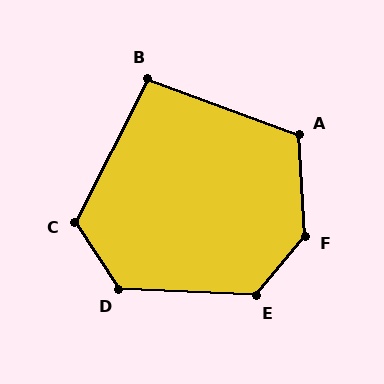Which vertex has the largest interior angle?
F, at approximately 137 degrees.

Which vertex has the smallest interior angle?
B, at approximately 97 degrees.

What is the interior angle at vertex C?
Approximately 119 degrees (obtuse).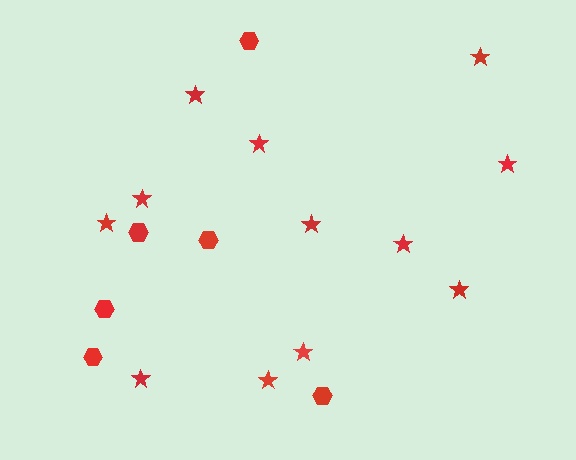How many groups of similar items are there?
There are 2 groups: one group of stars (12) and one group of hexagons (6).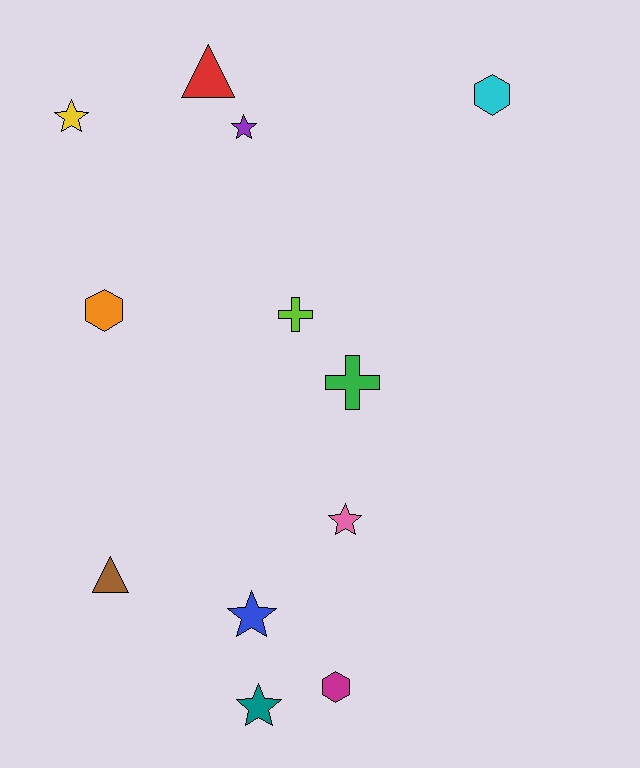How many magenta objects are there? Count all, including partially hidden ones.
There is 1 magenta object.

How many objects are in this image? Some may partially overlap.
There are 12 objects.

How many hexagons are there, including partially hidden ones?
There are 3 hexagons.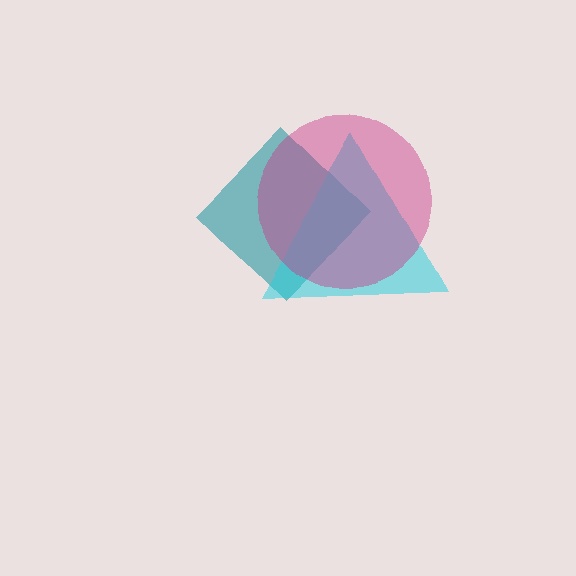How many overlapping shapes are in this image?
There are 3 overlapping shapes in the image.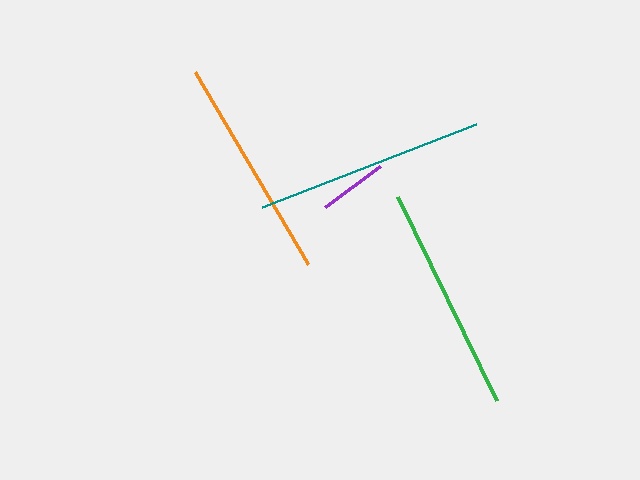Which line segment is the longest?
The teal line is the longest at approximately 230 pixels.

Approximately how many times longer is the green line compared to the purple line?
The green line is approximately 3.3 times the length of the purple line.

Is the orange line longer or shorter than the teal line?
The teal line is longer than the orange line.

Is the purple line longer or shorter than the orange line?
The orange line is longer than the purple line.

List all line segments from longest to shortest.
From longest to shortest: teal, green, orange, purple.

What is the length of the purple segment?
The purple segment is approximately 68 pixels long.